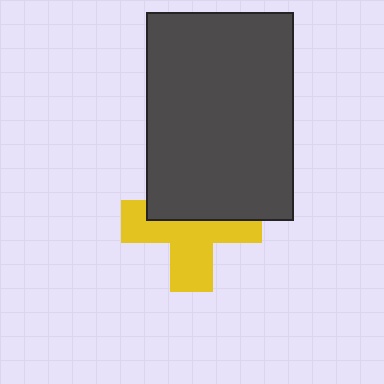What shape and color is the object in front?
The object in front is a dark gray rectangle.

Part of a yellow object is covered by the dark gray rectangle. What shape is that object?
It is a cross.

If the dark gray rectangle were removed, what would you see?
You would see the complete yellow cross.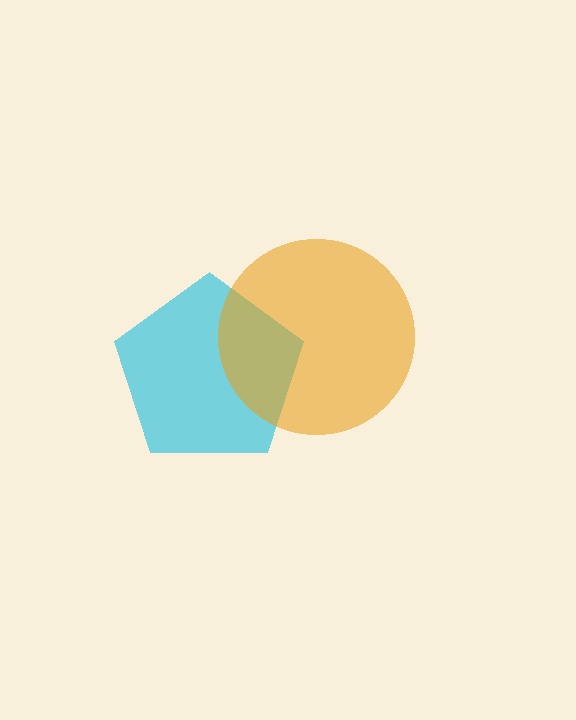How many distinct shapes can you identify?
There are 2 distinct shapes: a cyan pentagon, an orange circle.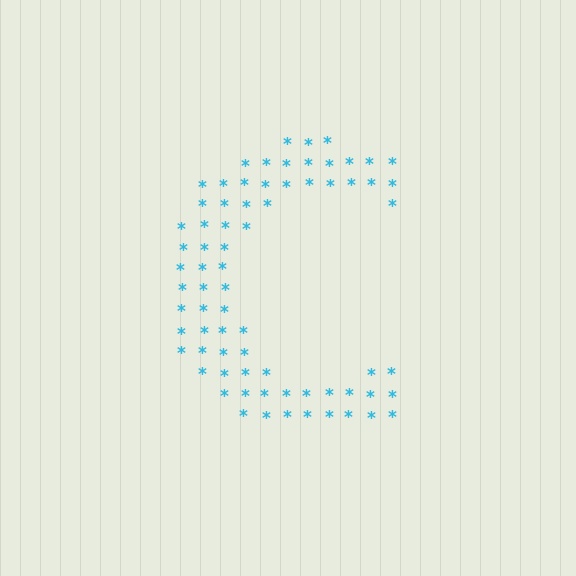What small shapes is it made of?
It is made of small asterisks.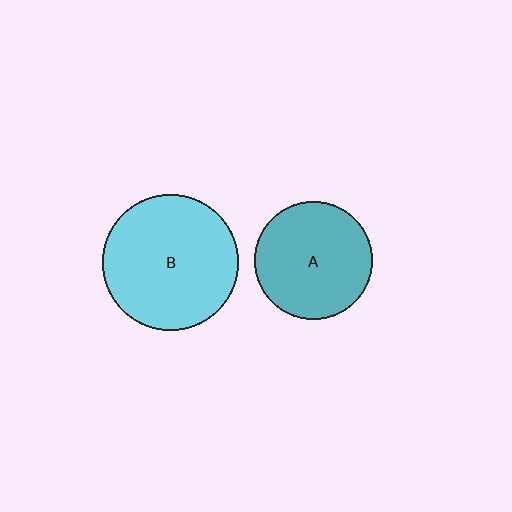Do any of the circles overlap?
No, none of the circles overlap.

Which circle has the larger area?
Circle B (cyan).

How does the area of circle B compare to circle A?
Approximately 1.3 times.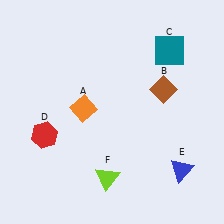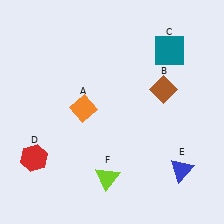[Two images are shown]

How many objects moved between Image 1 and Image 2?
1 object moved between the two images.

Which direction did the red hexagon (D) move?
The red hexagon (D) moved down.